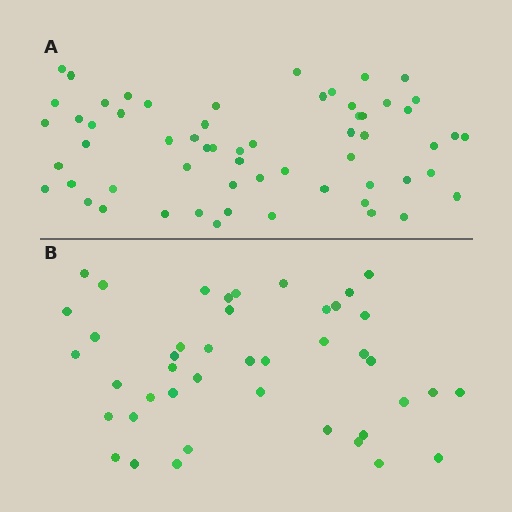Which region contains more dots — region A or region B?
Region A (the top region) has more dots.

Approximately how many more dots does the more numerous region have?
Region A has approximately 15 more dots than region B.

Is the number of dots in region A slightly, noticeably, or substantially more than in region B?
Region A has noticeably more, but not dramatically so. The ratio is roughly 1.4 to 1.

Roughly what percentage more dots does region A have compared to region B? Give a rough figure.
About 40% more.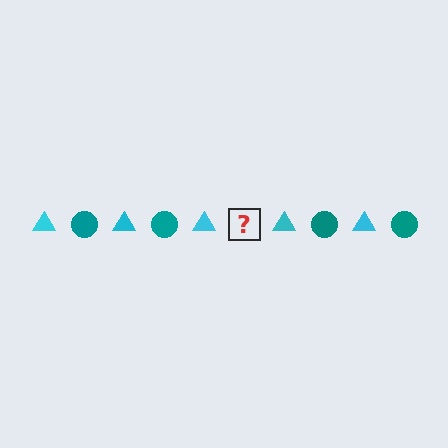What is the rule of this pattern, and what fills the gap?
The rule is that the pattern alternates between cyan triangle and teal circle. The gap should be filled with a teal circle.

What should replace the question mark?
The question mark should be replaced with a teal circle.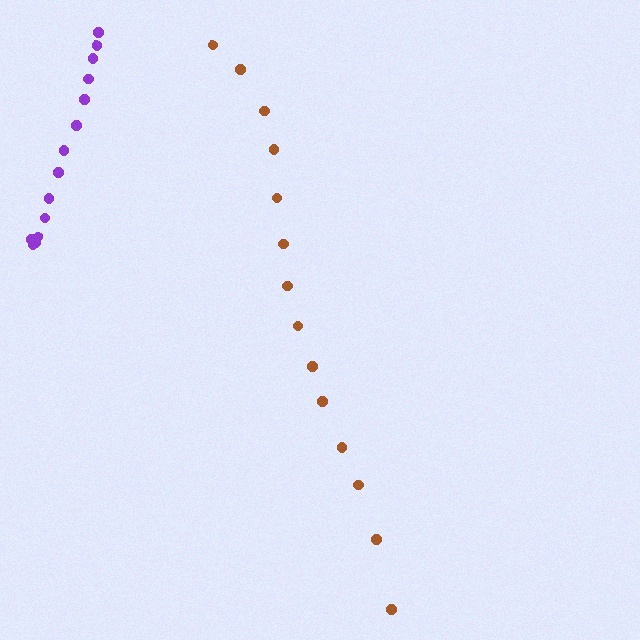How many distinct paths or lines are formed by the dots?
There are 2 distinct paths.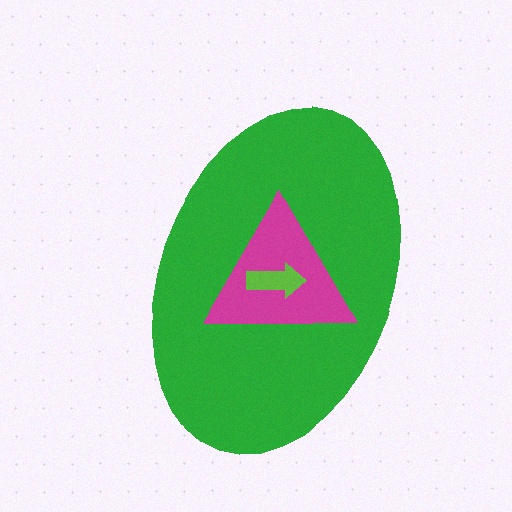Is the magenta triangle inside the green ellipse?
Yes.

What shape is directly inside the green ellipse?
The magenta triangle.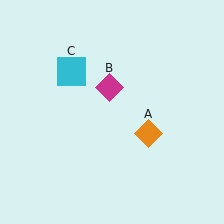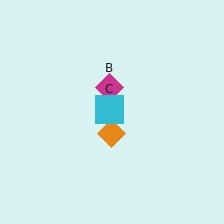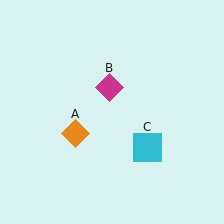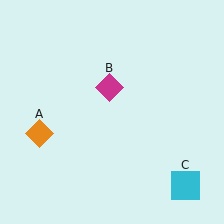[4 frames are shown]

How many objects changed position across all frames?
2 objects changed position: orange diamond (object A), cyan square (object C).